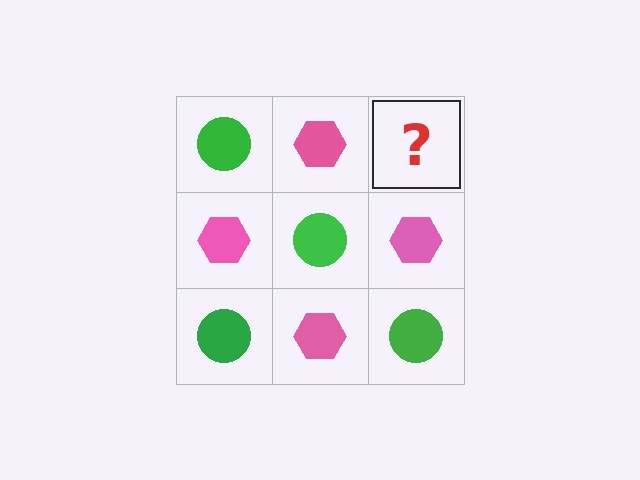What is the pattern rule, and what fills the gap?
The rule is that it alternates green circle and pink hexagon in a checkerboard pattern. The gap should be filled with a green circle.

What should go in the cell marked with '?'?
The missing cell should contain a green circle.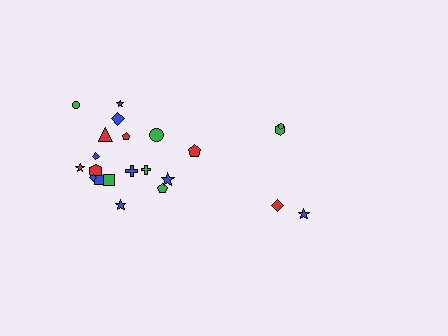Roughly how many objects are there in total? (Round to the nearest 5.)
Roughly 20 objects in total.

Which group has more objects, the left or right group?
The left group.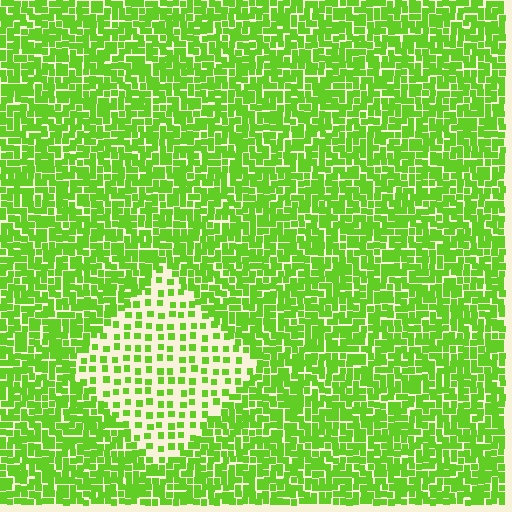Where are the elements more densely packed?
The elements are more densely packed outside the diamond boundary.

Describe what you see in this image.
The image contains small lime elements arranged at two different densities. A diamond-shaped region is visible where the elements are less densely packed than the surrounding area.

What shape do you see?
I see a diamond.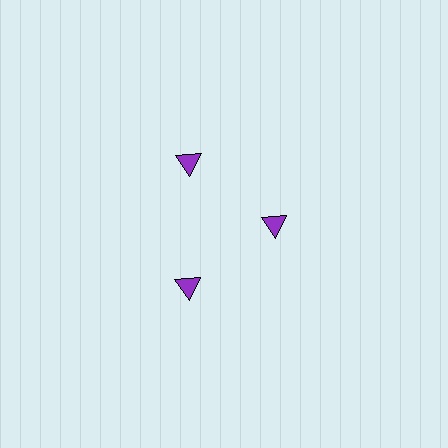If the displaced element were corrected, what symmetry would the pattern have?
It would have 3-fold rotational symmetry — the pattern would map onto itself every 120 degrees.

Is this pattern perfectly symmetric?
No. The 3 purple triangles are arranged in a ring, but one element near the 3 o'clock position is pulled inward toward the center, breaking the 3-fold rotational symmetry.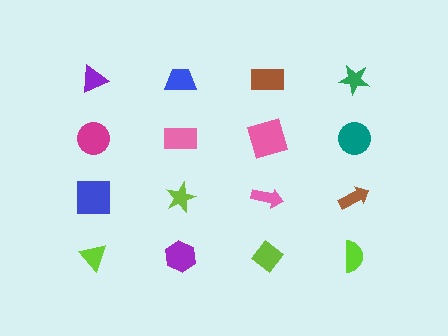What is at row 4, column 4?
A lime semicircle.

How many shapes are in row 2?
4 shapes.